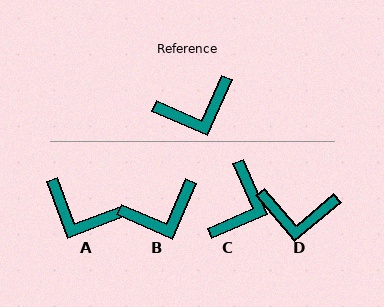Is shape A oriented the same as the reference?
No, it is off by about 46 degrees.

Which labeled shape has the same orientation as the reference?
B.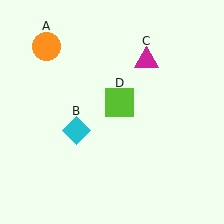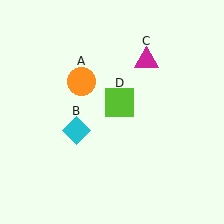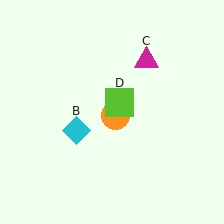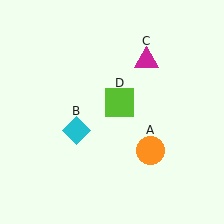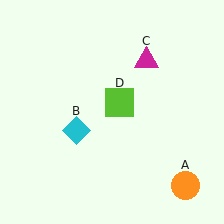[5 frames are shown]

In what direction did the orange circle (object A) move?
The orange circle (object A) moved down and to the right.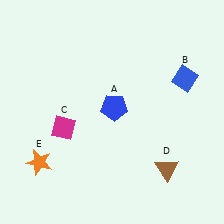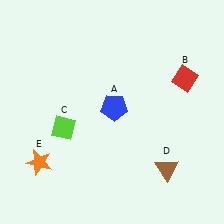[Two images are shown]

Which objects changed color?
B changed from blue to red. C changed from magenta to lime.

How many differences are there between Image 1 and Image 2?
There are 2 differences between the two images.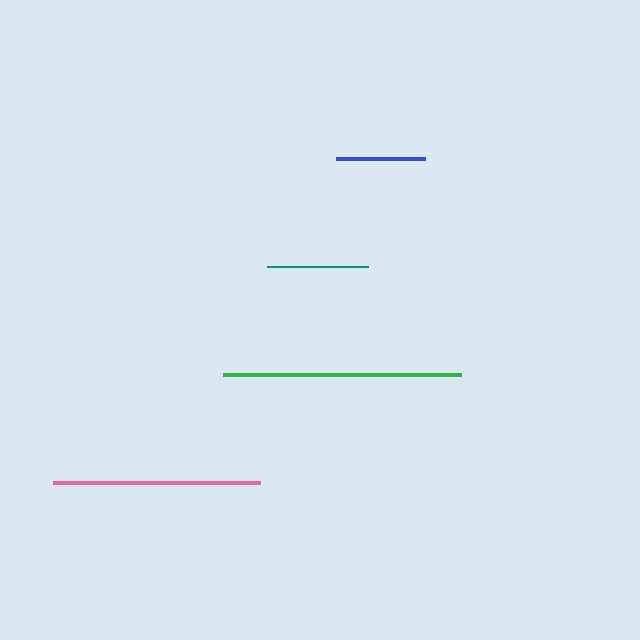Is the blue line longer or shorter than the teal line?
The teal line is longer than the blue line.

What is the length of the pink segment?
The pink segment is approximately 207 pixels long.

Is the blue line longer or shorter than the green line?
The green line is longer than the blue line.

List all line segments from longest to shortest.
From longest to shortest: green, pink, teal, blue.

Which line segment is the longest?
The green line is the longest at approximately 238 pixels.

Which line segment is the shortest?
The blue line is the shortest at approximately 89 pixels.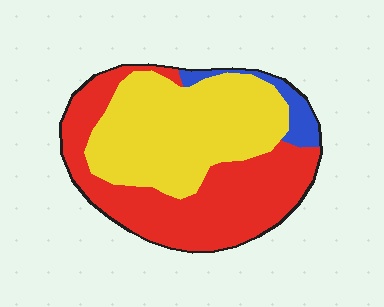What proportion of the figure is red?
Red covers 47% of the figure.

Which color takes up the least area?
Blue, at roughly 5%.